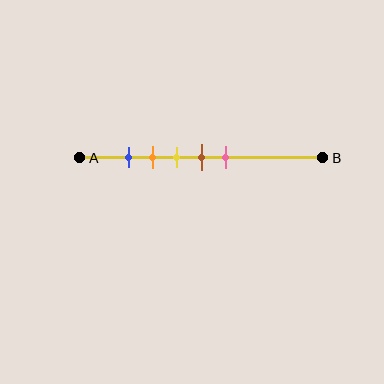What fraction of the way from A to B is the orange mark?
The orange mark is approximately 30% (0.3) of the way from A to B.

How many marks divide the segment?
There are 5 marks dividing the segment.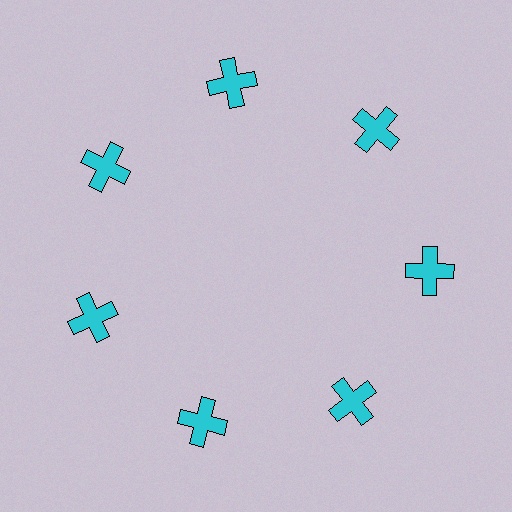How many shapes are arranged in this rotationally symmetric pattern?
There are 7 shapes, arranged in 7 groups of 1.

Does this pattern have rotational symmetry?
Yes, this pattern has 7-fold rotational symmetry. It looks the same after rotating 51 degrees around the center.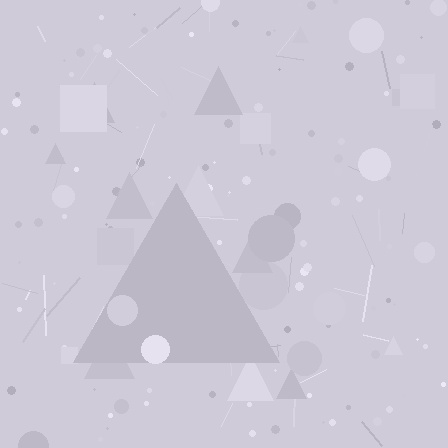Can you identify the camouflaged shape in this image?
The camouflaged shape is a triangle.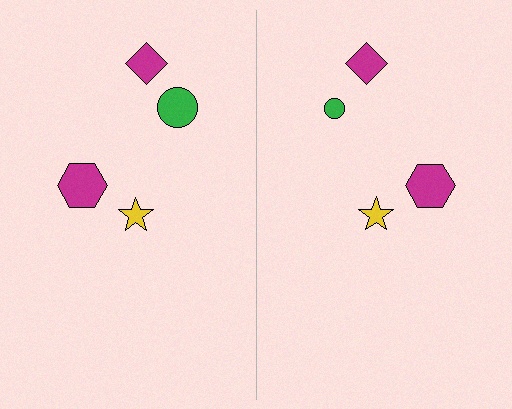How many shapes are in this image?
There are 8 shapes in this image.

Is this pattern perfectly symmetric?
No, the pattern is not perfectly symmetric. The green circle on the right side has a different size than its mirror counterpart.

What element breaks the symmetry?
The green circle on the right side has a different size than its mirror counterpart.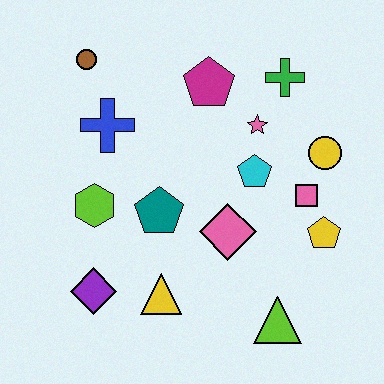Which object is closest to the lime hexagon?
The teal pentagon is closest to the lime hexagon.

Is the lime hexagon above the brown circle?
No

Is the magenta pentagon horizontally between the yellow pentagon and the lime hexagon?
Yes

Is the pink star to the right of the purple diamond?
Yes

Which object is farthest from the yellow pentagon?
The brown circle is farthest from the yellow pentagon.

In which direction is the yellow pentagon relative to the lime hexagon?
The yellow pentagon is to the right of the lime hexagon.